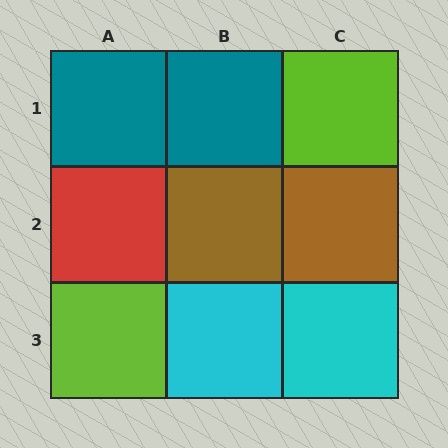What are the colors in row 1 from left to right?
Teal, teal, lime.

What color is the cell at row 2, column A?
Red.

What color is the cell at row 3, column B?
Cyan.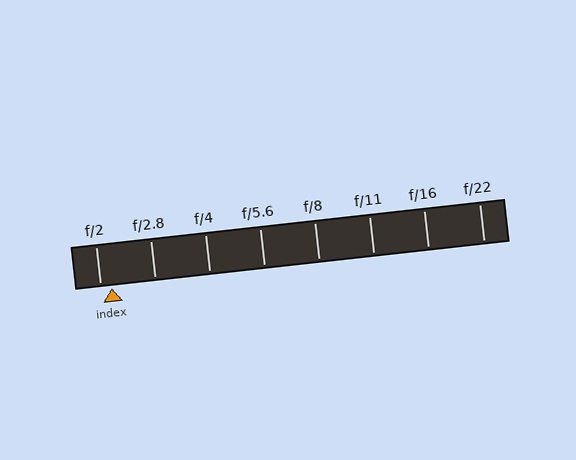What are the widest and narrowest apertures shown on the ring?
The widest aperture shown is f/2 and the narrowest is f/22.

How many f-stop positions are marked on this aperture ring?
There are 8 f-stop positions marked.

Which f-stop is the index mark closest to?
The index mark is closest to f/2.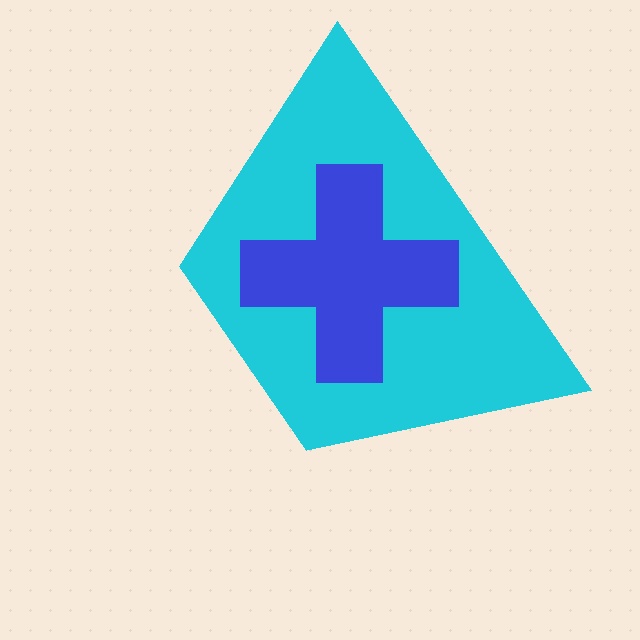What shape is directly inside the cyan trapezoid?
The blue cross.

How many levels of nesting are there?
2.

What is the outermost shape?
The cyan trapezoid.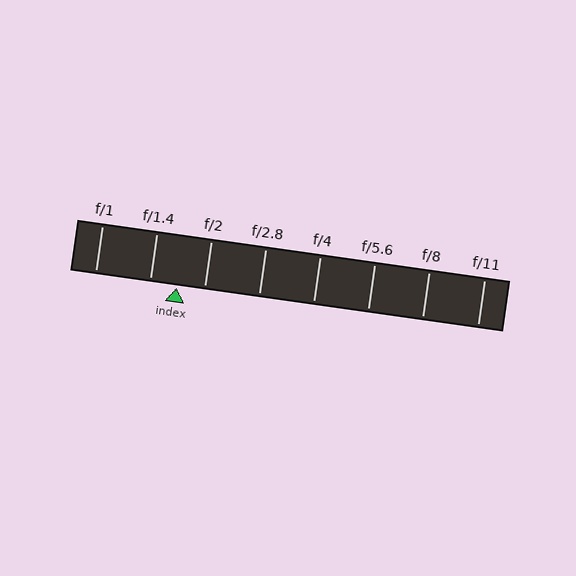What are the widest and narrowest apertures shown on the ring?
The widest aperture shown is f/1 and the narrowest is f/11.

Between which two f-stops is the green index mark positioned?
The index mark is between f/1.4 and f/2.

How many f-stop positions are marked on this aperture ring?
There are 8 f-stop positions marked.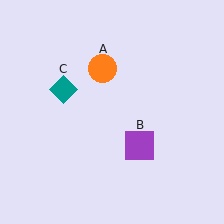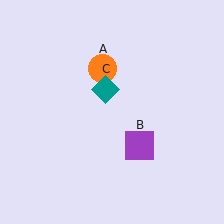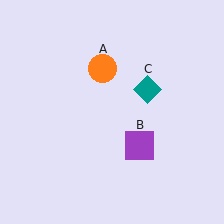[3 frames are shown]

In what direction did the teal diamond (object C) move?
The teal diamond (object C) moved right.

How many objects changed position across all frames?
1 object changed position: teal diamond (object C).